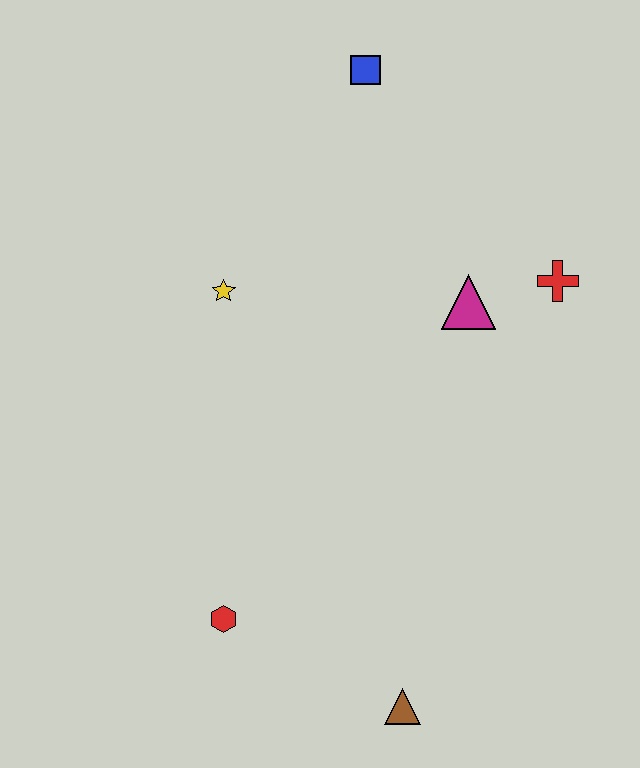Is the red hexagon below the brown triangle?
No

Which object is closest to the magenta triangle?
The red cross is closest to the magenta triangle.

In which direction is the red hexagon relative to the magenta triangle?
The red hexagon is below the magenta triangle.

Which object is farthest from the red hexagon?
The blue square is farthest from the red hexagon.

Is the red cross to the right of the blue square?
Yes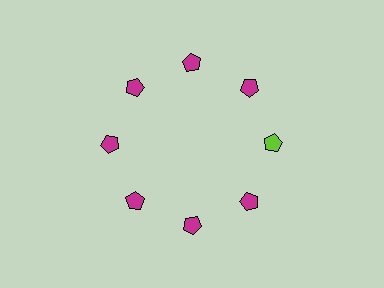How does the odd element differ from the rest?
It has a different color: lime instead of magenta.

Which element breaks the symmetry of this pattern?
The lime pentagon at roughly the 3 o'clock position breaks the symmetry. All other shapes are magenta pentagons.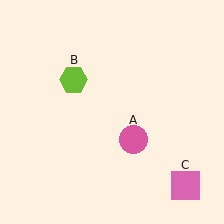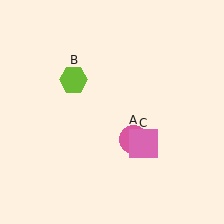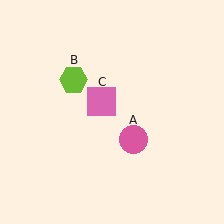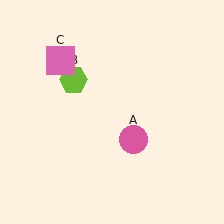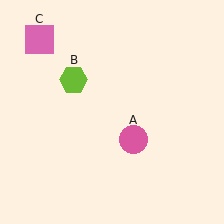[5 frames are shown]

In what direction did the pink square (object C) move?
The pink square (object C) moved up and to the left.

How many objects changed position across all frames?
1 object changed position: pink square (object C).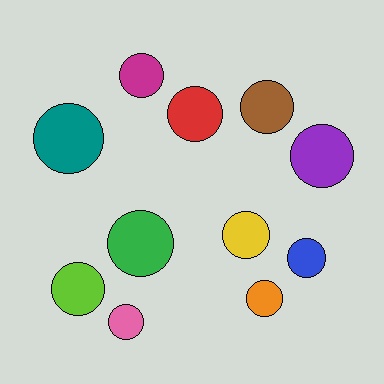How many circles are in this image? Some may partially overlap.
There are 11 circles.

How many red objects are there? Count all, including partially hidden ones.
There is 1 red object.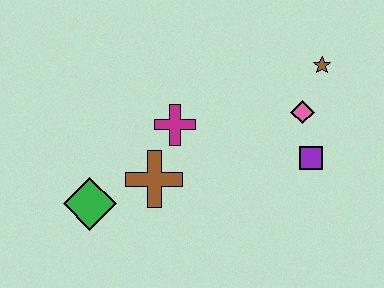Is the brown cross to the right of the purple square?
No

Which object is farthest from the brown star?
The green diamond is farthest from the brown star.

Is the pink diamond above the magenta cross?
Yes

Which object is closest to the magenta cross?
The brown cross is closest to the magenta cross.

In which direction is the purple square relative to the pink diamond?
The purple square is below the pink diamond.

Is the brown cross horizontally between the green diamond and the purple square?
Yes